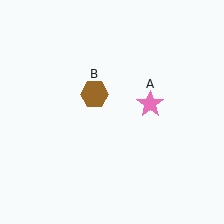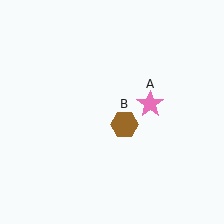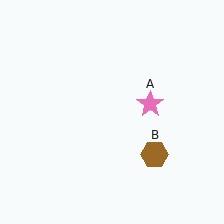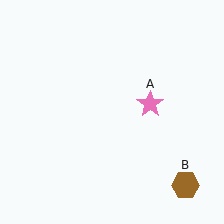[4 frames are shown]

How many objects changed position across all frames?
1 object changed position: brown hexagon (object B).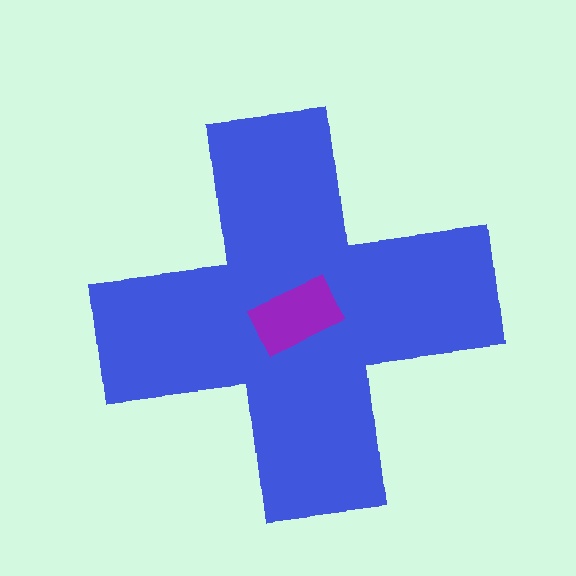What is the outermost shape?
The blue cross.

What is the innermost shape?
The purple rectangle.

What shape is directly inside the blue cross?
The purple rectangle.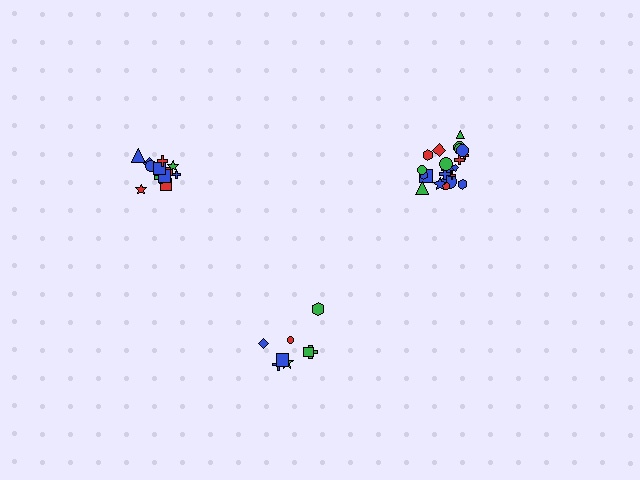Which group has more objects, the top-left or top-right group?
The top-right group.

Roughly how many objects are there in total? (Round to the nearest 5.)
Roughly 40 objects in total.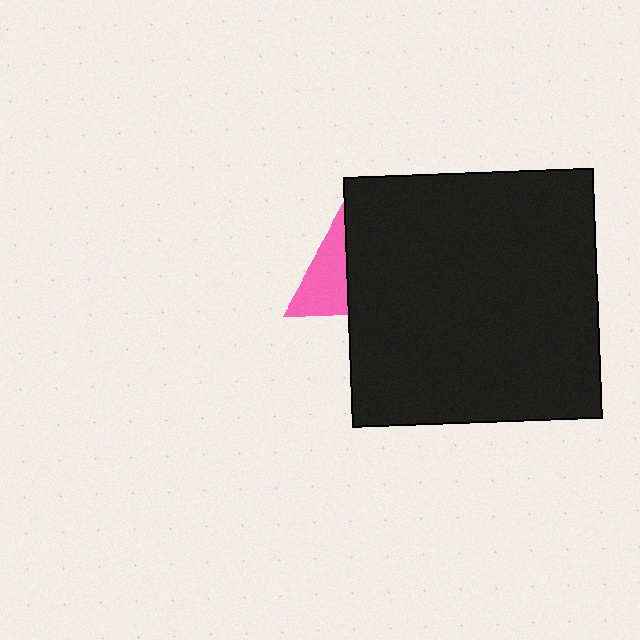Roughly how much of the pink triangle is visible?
About half of it is visible (roughly 46%).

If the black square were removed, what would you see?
You would see the complete pink triangle.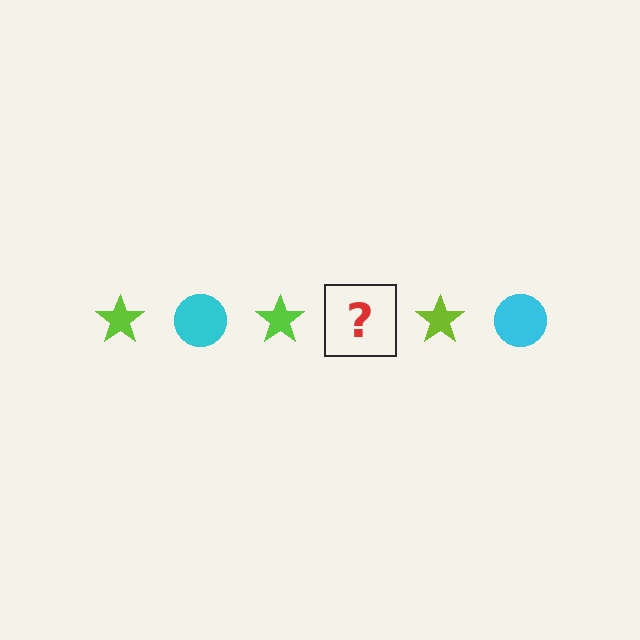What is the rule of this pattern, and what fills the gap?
The rule is that the pattern alternates between lime star and cyan circle. The gap should be filled with a cyan circle.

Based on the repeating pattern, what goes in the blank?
The blank should be a cyan circle.